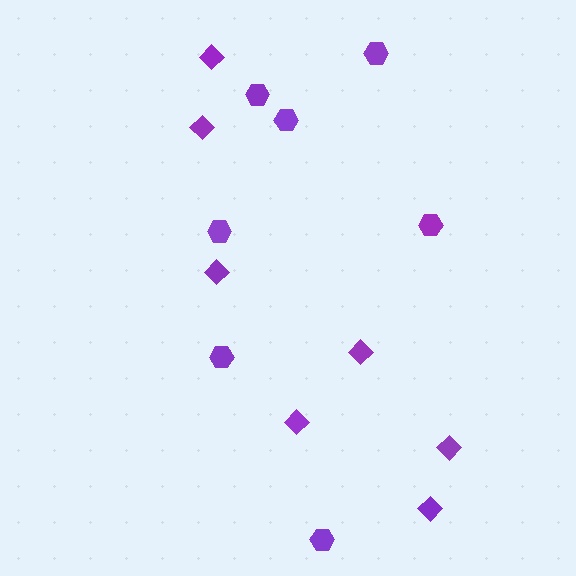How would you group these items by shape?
There are 2 groups: one group of hexagons (7) and one group of diamonds (7).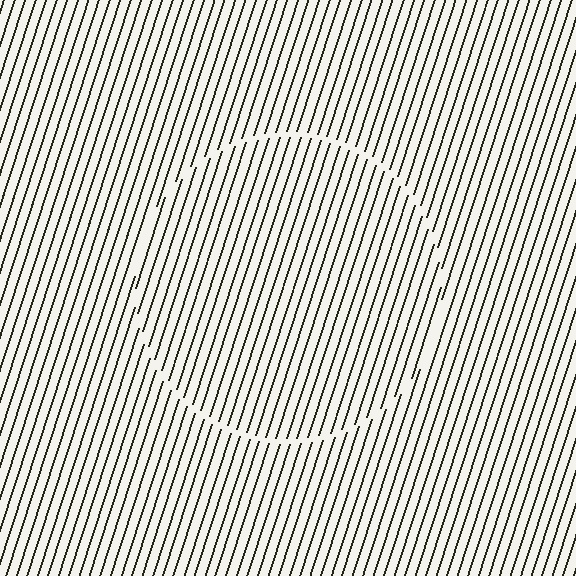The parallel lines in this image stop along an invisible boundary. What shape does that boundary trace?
An illusory circle. The interior of the shape contains the same grating, shifted by half a period — the contour is defined by the phase discontinuity where line-ends from the inner and outer gratings abut.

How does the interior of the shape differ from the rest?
The interior of the shape contains the same grating, shifted by half a period — the contour is defined by the phase discontinuity where line-ends from the inner and outer gratings abut.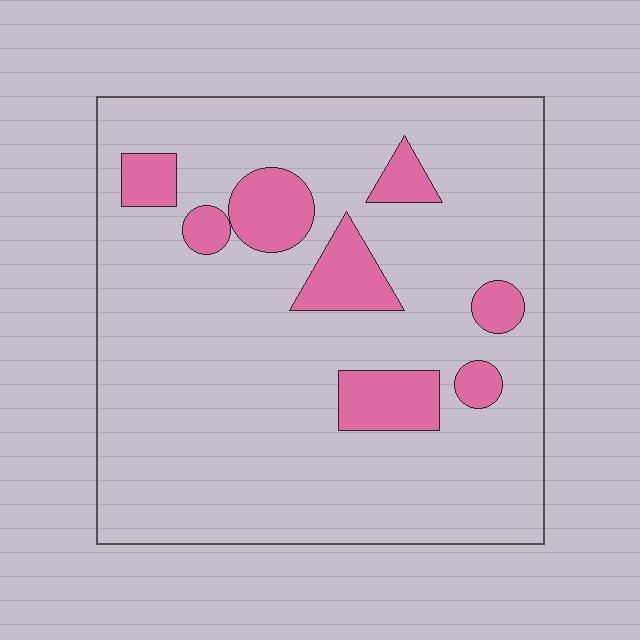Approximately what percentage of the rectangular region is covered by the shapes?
Approximately 15%.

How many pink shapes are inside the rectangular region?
8.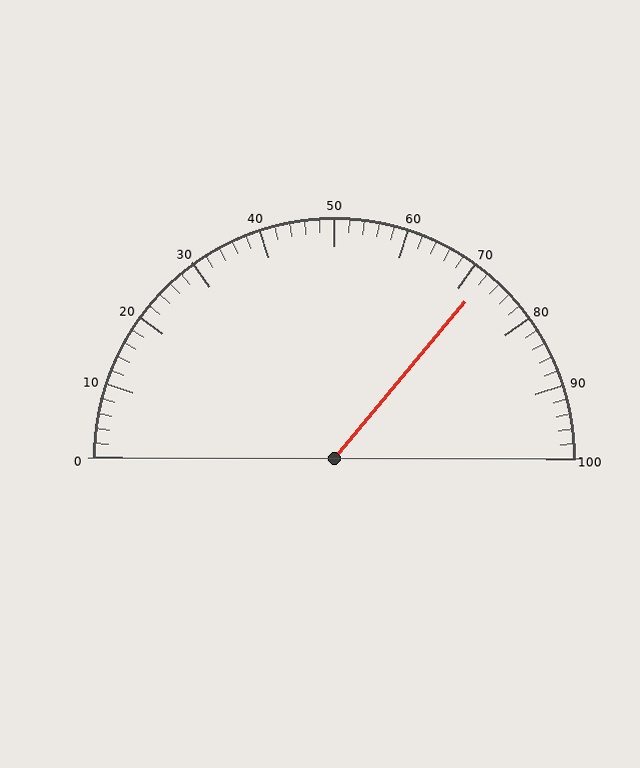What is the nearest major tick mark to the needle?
The nearest major tick mark is 70.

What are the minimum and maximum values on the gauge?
The gauge ranges from 0 to 100.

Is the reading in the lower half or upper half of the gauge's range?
The reading is in the upper half of the range (0 to 100).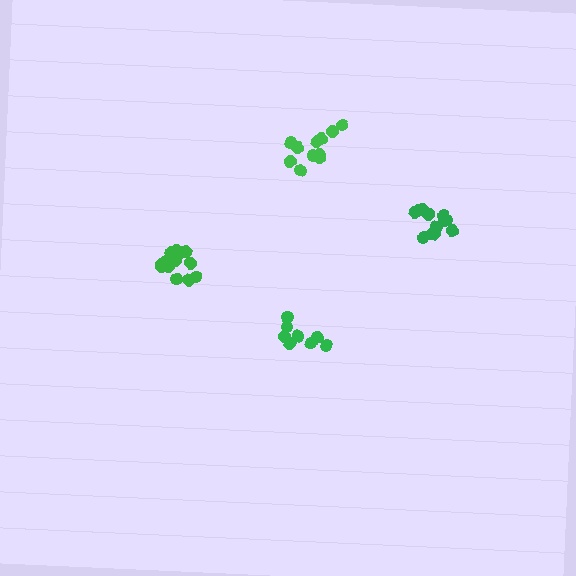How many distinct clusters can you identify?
There are 4 distinct clusters.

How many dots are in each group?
Group 1: 8 dots, Group 2: 11 dots, Group 3: 12 dots, Group 4: 13 dots (44 total).